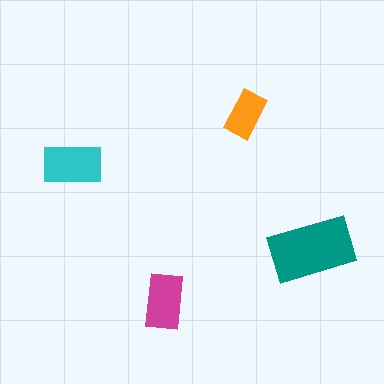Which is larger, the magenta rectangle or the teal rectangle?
The teal one.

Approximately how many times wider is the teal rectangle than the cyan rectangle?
About 1.5 times wider.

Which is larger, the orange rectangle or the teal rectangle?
The teal one.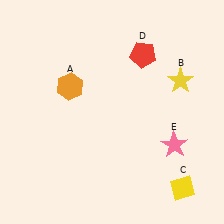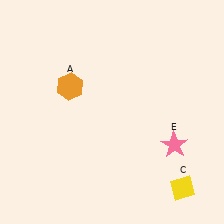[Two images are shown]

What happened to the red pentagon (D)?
The red pentagon (D) was removed in Image 2. It was in the top-right area of Image 1.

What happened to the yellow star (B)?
The yellow star (B) was removed in Image 2. It was in the top-right area of Image 1.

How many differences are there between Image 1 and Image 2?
There are 2 differences between the two images.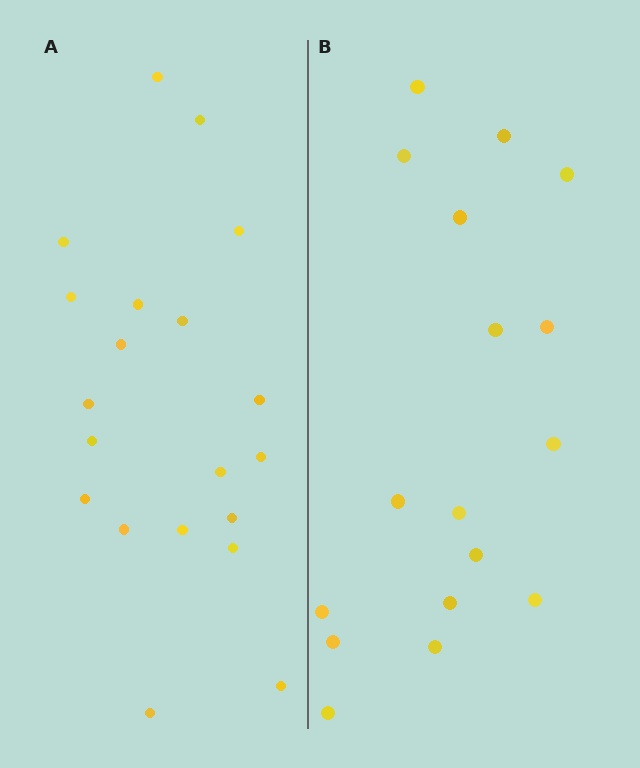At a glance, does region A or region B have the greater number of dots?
Region A (the left region) has more dots.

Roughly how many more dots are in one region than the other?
Region A has just a few more — roughly 2 or 3 more dots than region B.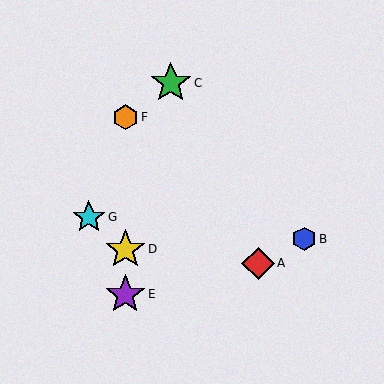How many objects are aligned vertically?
3 objects (D, E, F) are aligned vertically.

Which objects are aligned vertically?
Objects D, E, F are aligned vertically.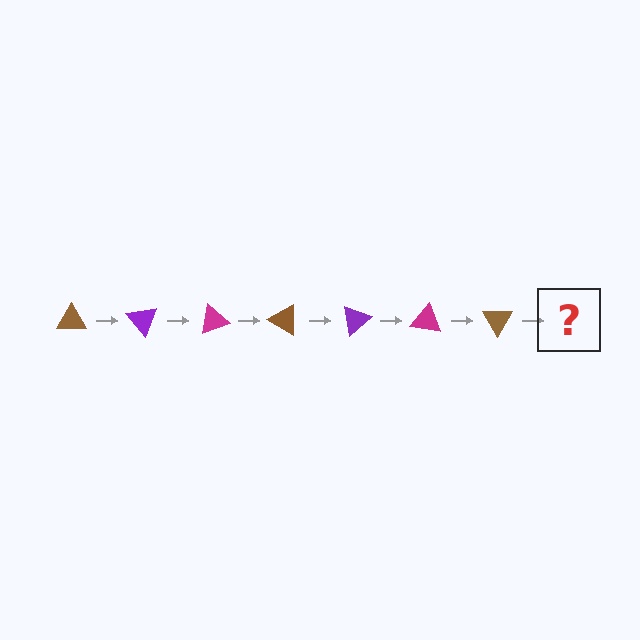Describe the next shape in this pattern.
It should be a purple triangle, rotated 350 degrees from the start.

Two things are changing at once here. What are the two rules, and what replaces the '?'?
The two rules are that it rotates 50 degrees each step and the color cycles through brown, purple, and magenta. The '?' should be a purple triangle, rotated 350 degrees from the start.